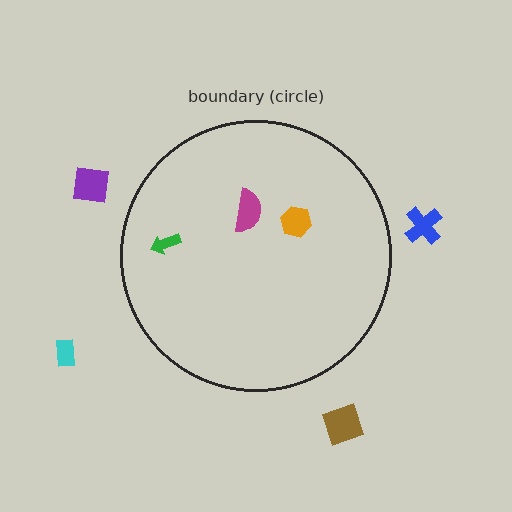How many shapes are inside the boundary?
3 inside, 4 outside.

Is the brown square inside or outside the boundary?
Outside.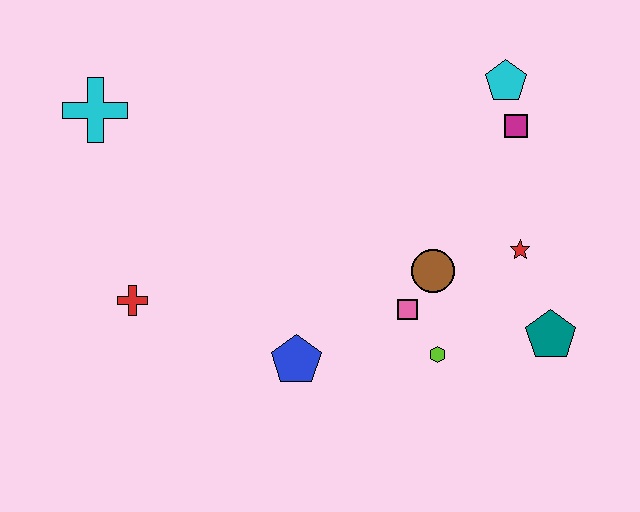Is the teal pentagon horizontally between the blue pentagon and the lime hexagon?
No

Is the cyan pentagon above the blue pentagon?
Yes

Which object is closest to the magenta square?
The cyan pentagon is closest to the magenta square.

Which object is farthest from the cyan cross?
The teal pentagon is farthest from the cyan cross.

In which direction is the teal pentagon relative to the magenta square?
The teal pentagon is below the magenta square.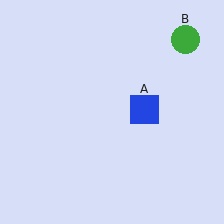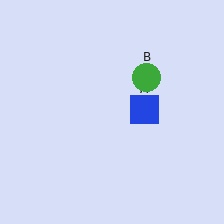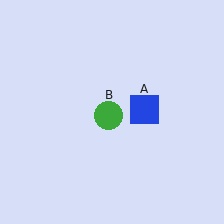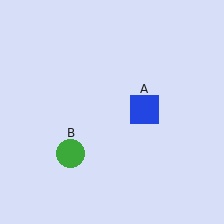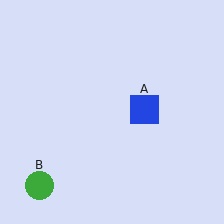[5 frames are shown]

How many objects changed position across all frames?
1 object changed position: green circle (object B).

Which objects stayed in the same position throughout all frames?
Blue square (object A) remained stationary.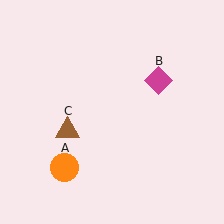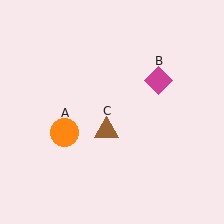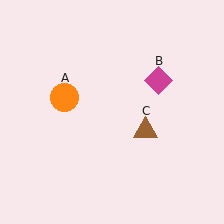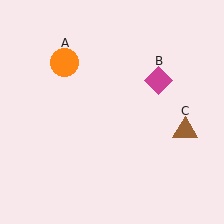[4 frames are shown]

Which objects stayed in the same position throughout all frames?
Magenta diamond (object B) remained stationary.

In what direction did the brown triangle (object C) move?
The brown triangle (object C) moved right.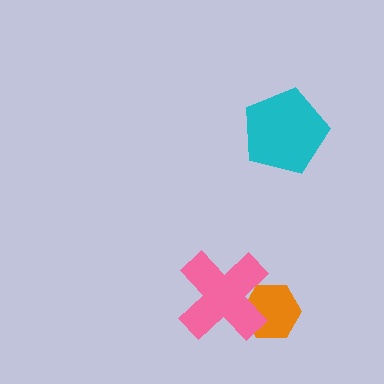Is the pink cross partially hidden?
No, no other shape covers it.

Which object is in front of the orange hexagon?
The pink cross is in front of the orange hexagon.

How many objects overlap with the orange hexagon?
1 object overlaps with the orange hexagon.